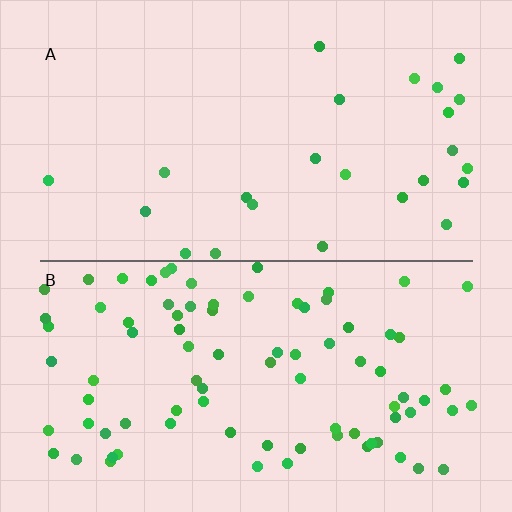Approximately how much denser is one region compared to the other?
Approximately 3.5× — region B over region A.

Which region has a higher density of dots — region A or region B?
B (the bottom).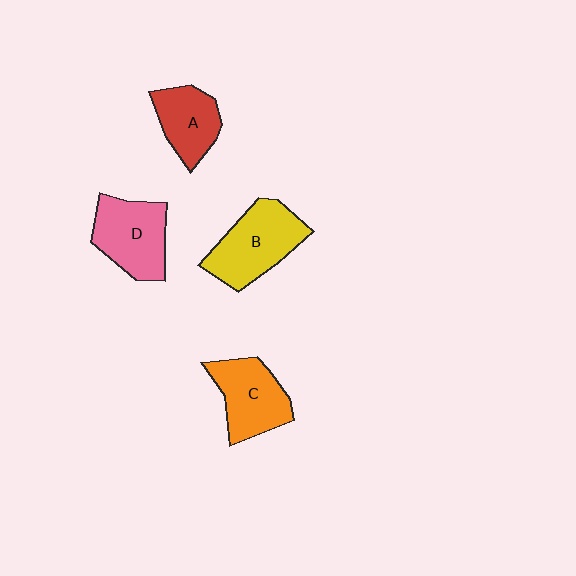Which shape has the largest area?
Shape B (yellow).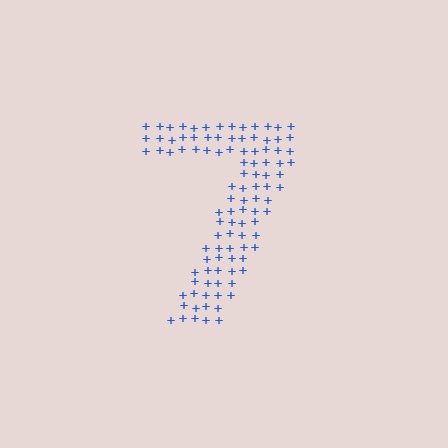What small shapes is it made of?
It is made of small plus signs.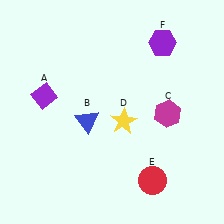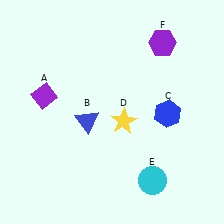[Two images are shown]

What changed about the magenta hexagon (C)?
In Image 1, C is magenta. In Image 2, it changed to blue.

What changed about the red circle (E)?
In Image 1, E is red. In Image 2, it changed to cyan.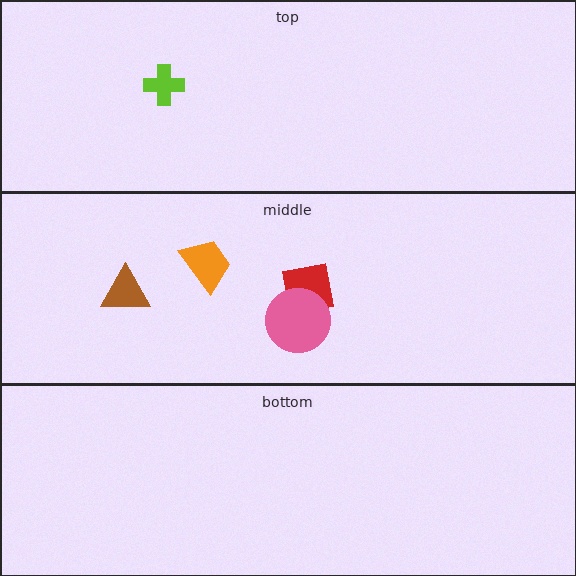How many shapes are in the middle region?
4.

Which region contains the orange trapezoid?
The middle region.